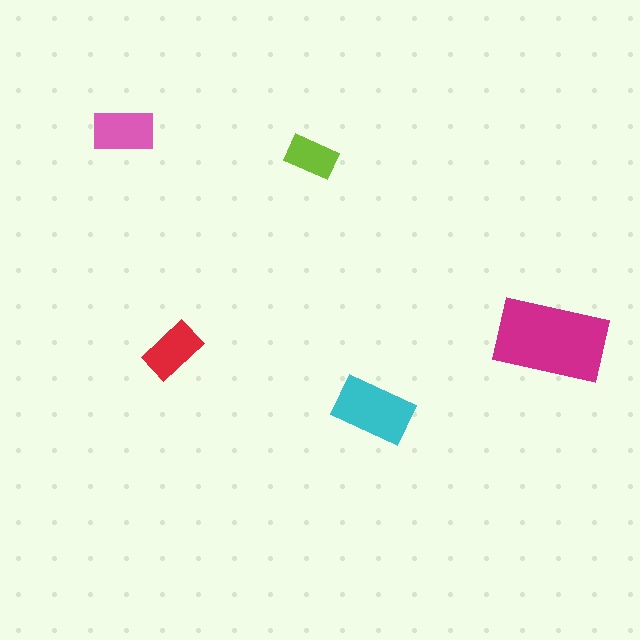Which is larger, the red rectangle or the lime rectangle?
The red one.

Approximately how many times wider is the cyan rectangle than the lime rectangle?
About 1.5 times wider.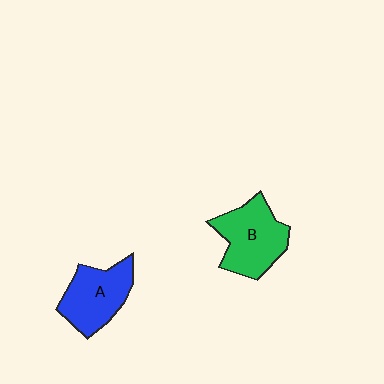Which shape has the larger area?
Shape B (green).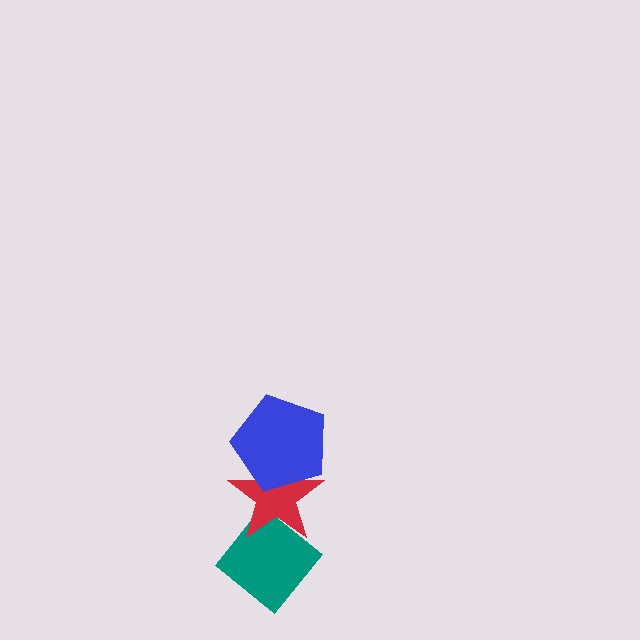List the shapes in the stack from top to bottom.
From top to bottom: the blue pentagon, the red star, the teal diamond.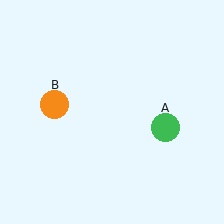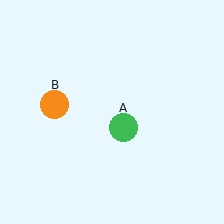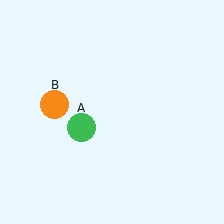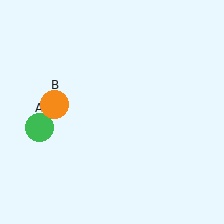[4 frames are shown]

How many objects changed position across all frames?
1 object changed position: green circle (object A).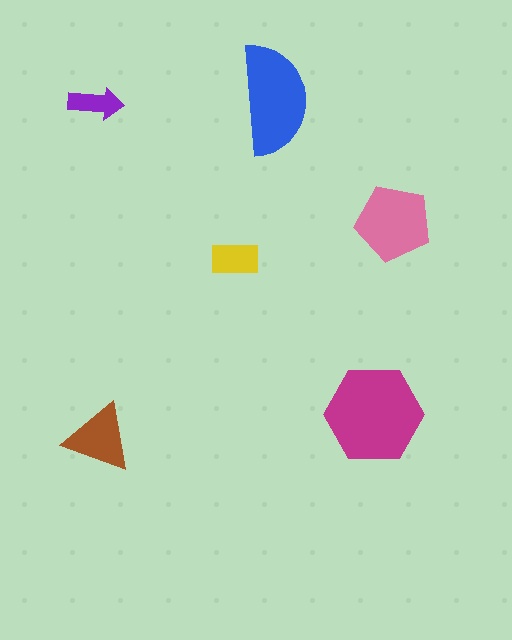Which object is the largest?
The magenta hexagon.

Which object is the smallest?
The purple arrow.